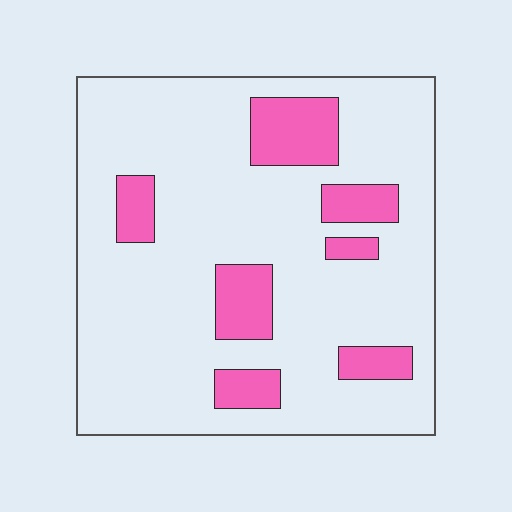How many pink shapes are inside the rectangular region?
7.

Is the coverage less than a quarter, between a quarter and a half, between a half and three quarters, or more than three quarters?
Less than a quarter.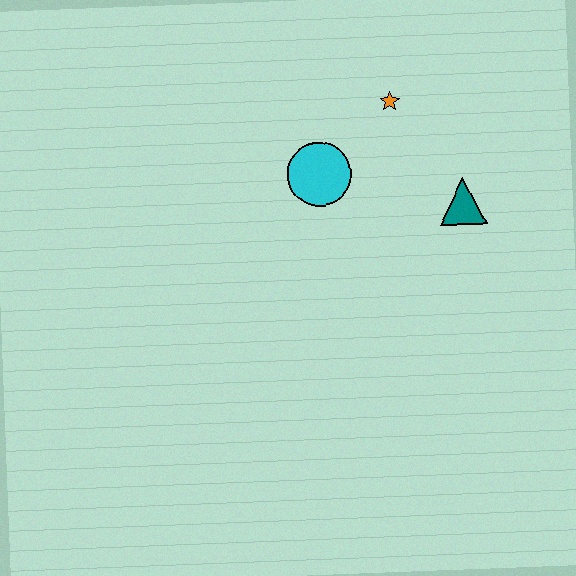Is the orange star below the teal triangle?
No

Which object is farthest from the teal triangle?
The cyan circle is farthest from the teal triangle.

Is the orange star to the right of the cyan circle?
Yes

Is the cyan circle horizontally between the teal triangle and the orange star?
No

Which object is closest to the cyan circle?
The orange star is closest to the cyan circle.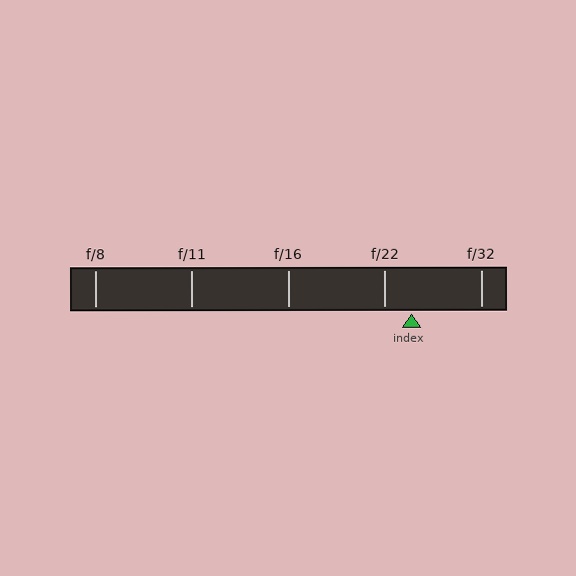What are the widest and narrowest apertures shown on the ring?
The widest aperture shown is f/8 and the narrowest is f/32.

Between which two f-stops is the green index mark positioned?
The index mark is between f/22 and f/32.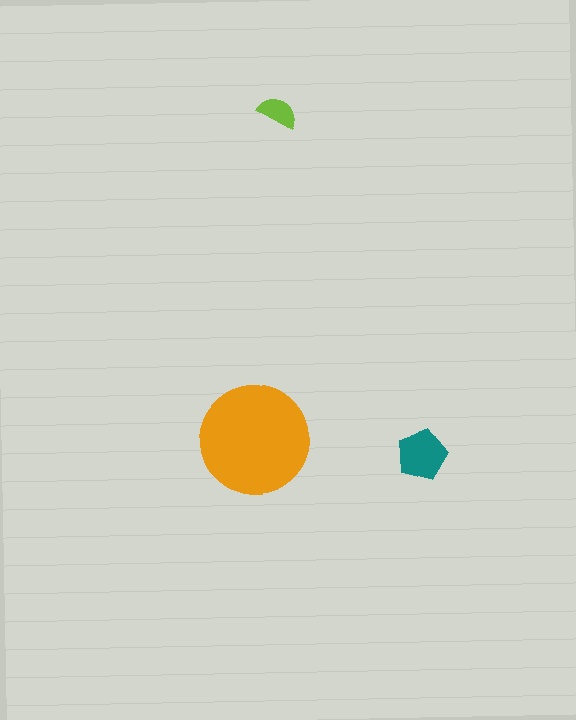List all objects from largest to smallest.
The orange circle, the teal pentagon, the lime semicircle.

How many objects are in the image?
There are 3 objects in the image.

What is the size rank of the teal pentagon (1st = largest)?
2nd.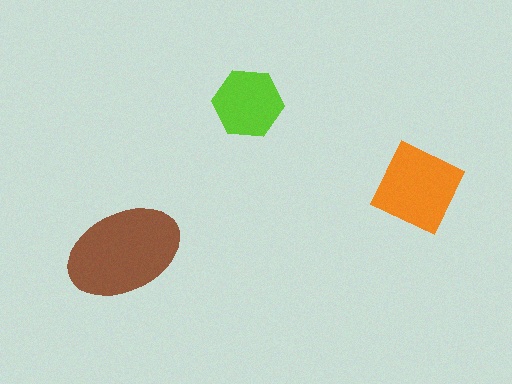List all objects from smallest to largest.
The lime hexagon, the orange diamond, the brown ellipse.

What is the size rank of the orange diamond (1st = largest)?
2nd.